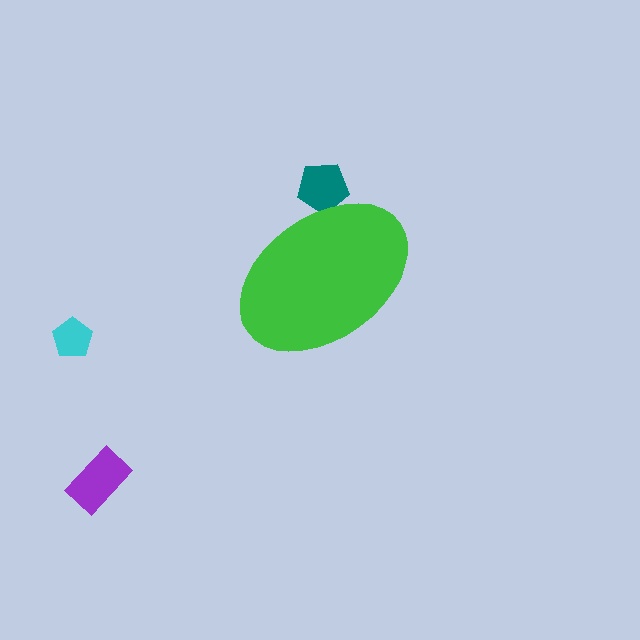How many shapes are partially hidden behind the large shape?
1 shape is partially hidden.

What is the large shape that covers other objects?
A green ellipse.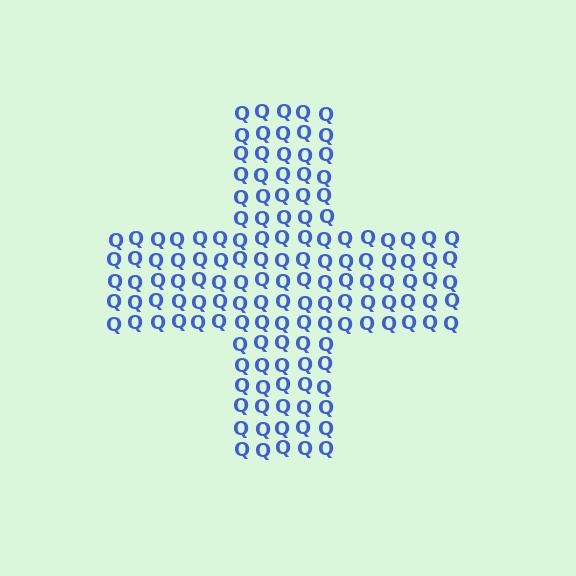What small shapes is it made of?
It is made of small letter Q's.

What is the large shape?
The large shape is a cross.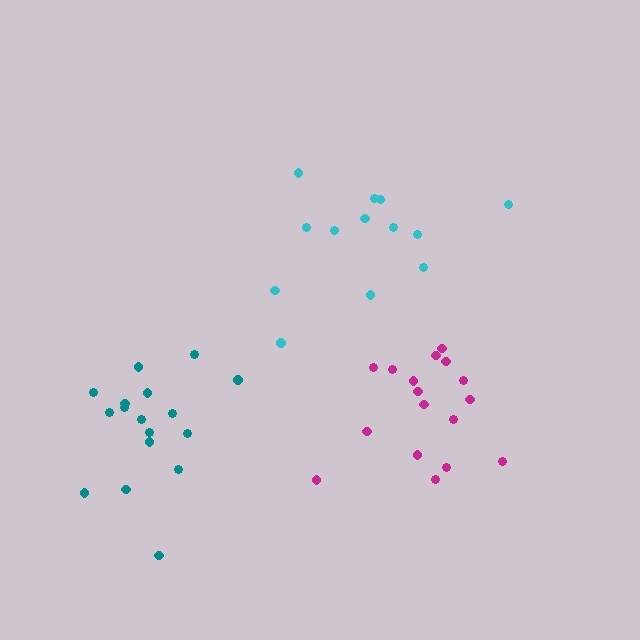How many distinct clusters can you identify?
There are 3 distinct clusters.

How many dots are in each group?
Group 1: 17 dots, Group 2: 13 dots, Group 3: 17 dots (47 total).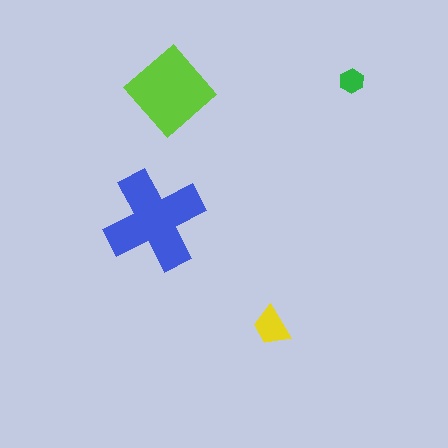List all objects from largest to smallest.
The blue cross, the lime diamond, the yellow trapezoid, the green hexagon.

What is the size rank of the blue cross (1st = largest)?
1st.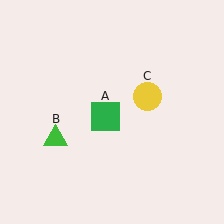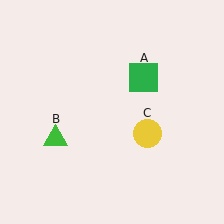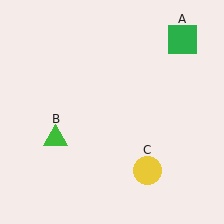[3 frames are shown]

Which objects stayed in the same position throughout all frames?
Green triangle (object B) remained stationary.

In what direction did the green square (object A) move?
The green square (object A) moved up and to the right.